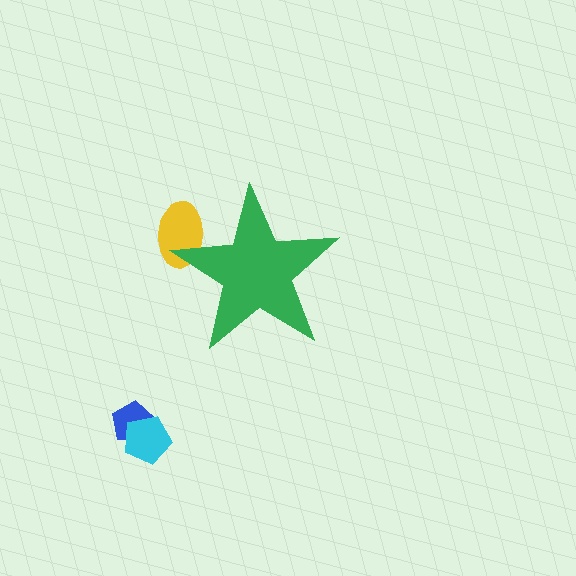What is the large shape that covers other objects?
A green star.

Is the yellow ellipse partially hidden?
Yes, the yellow ellipse is partially hidden behind the green star.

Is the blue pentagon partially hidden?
No, the blue pentagon is fully visible.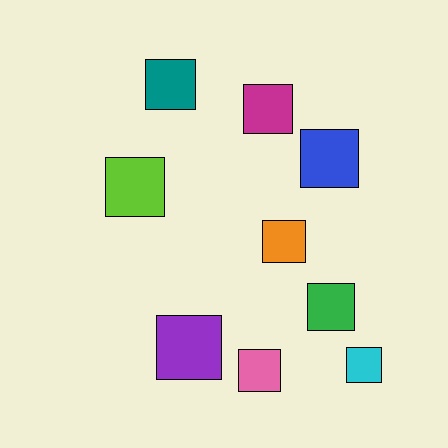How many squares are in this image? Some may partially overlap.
There are 9 squares.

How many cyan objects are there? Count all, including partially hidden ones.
There is 1 cyan object.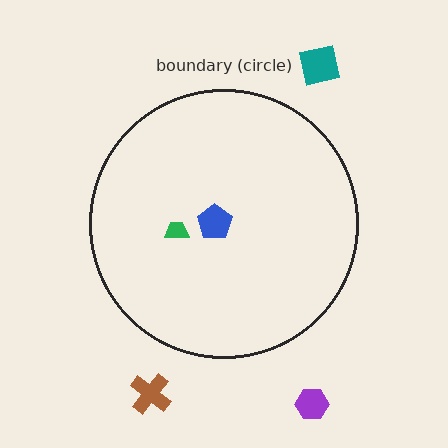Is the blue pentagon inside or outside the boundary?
Inside.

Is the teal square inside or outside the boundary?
Outside.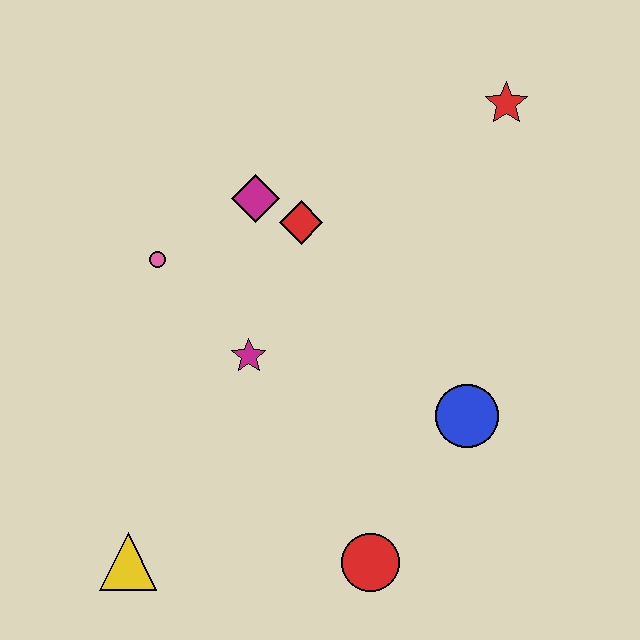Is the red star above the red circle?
Yes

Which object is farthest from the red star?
The yellow triangle is farthest from the red star.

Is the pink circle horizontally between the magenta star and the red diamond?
No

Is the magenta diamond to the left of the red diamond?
Yes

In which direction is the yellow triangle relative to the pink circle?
The yellow triangle is below the pink circle.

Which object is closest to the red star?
The red diamond is closest to the red star.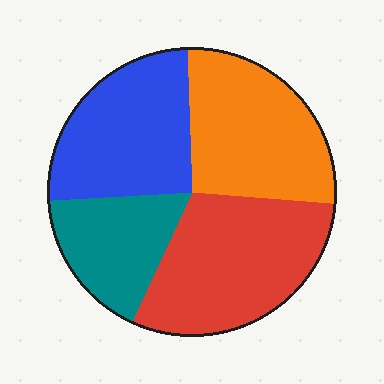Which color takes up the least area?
Teal, at roughly 15%.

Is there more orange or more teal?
Orange.